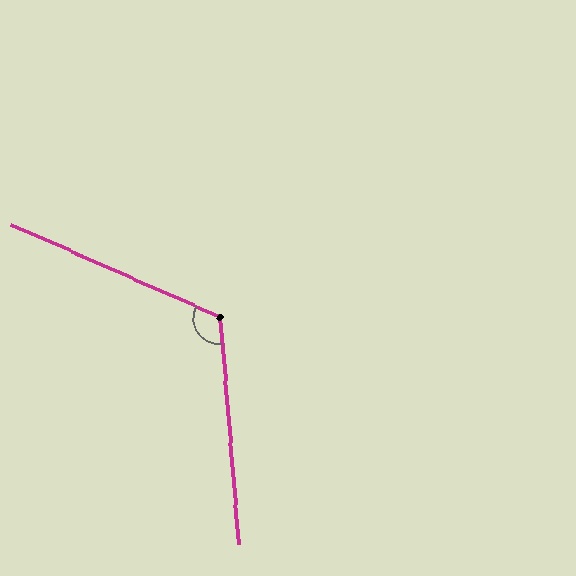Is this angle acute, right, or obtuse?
It is obtuse.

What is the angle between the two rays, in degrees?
Approximately 119 degrees.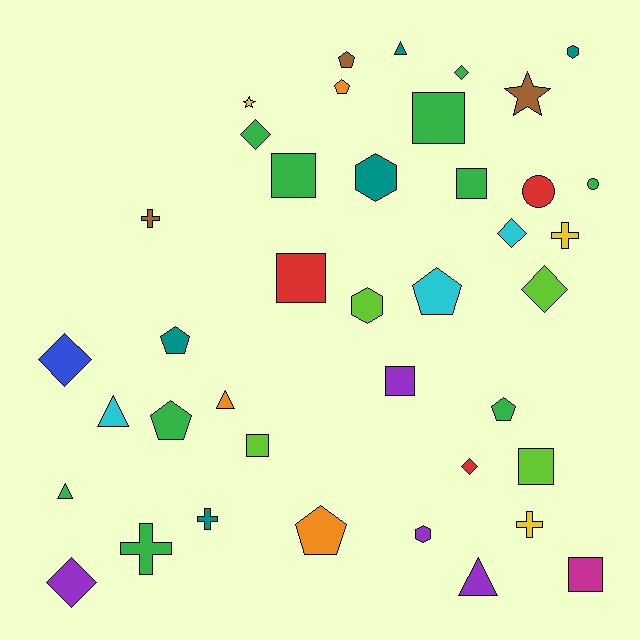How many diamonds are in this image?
There are 7 diamonds.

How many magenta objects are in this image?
There is 1 magenta object.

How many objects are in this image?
There are 40 objects.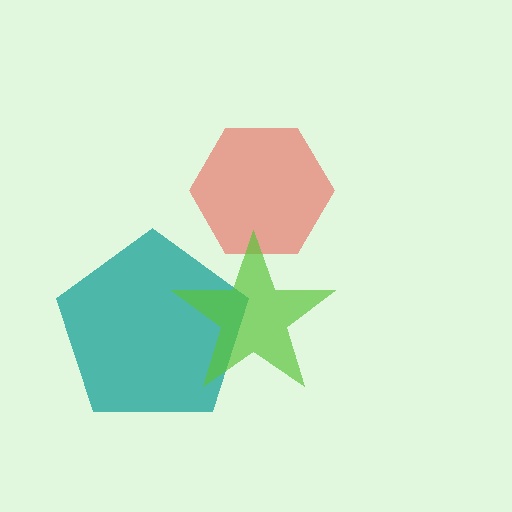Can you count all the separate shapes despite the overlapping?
Yes, there are 3 separate shapes.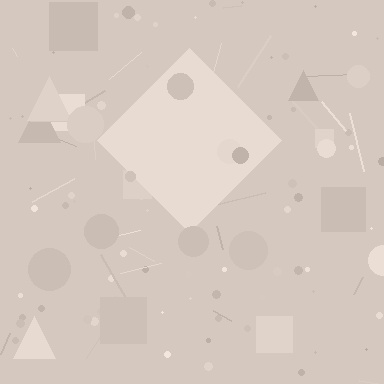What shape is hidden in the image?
A diamond is hidden in the image.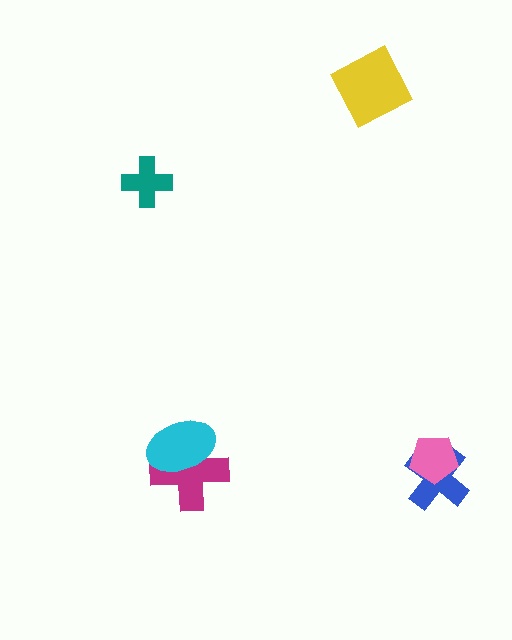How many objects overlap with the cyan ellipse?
1 object overlaps with the cyan ellipse.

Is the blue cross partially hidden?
Yes, it is partially covered by another shape.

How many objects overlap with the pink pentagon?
1 object overlaps with the pink pentagon.